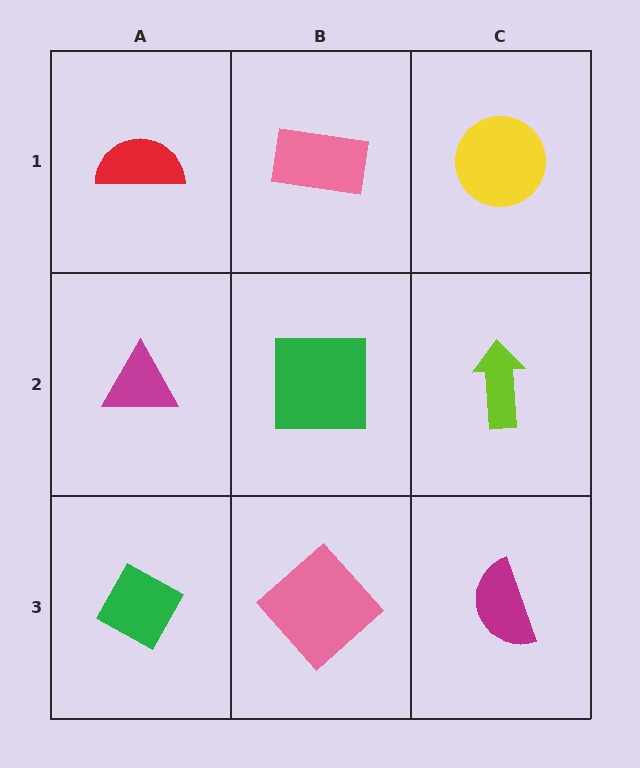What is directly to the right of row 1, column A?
A pink rectangle.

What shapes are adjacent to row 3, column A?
A magenta triangle (row 2, column A), a pink diamond (row 3, column B).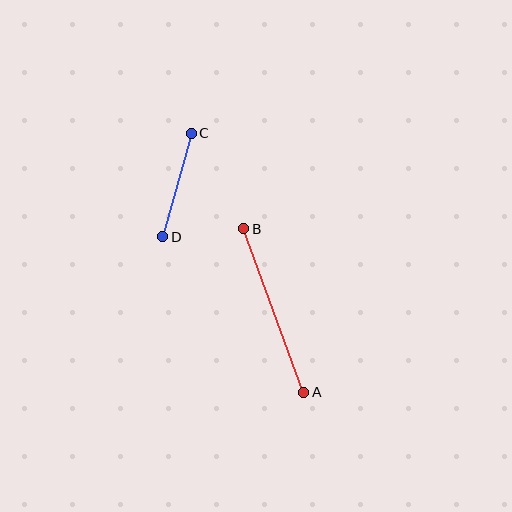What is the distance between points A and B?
The distance is approximately 174 pixels.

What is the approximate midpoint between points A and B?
The midpoint is at approximately (274, 311) pixels.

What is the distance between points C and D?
The distance is approximately 108 pixels.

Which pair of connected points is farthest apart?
Points A and B are farthest apart.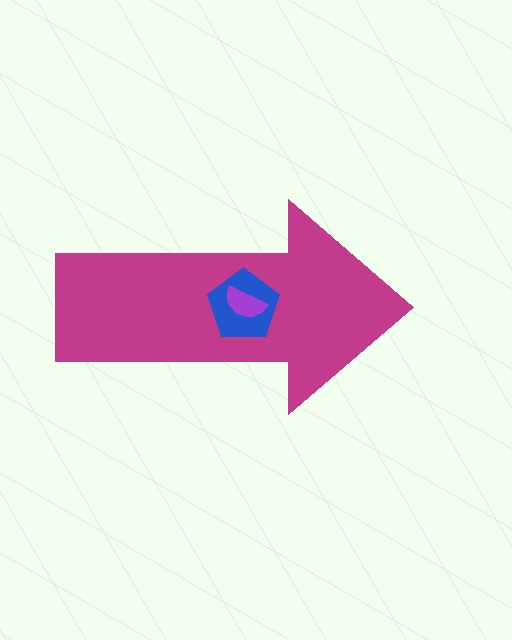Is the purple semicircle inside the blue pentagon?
Yes.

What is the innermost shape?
The purple semicircle.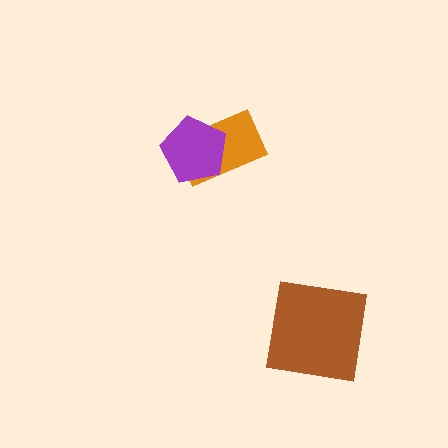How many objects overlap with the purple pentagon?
1 object overlaps with the purple pentagon.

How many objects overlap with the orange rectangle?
1 object overlaps with the orange rectangle.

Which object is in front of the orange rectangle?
The purple pentagon is in front of the orange rectangle.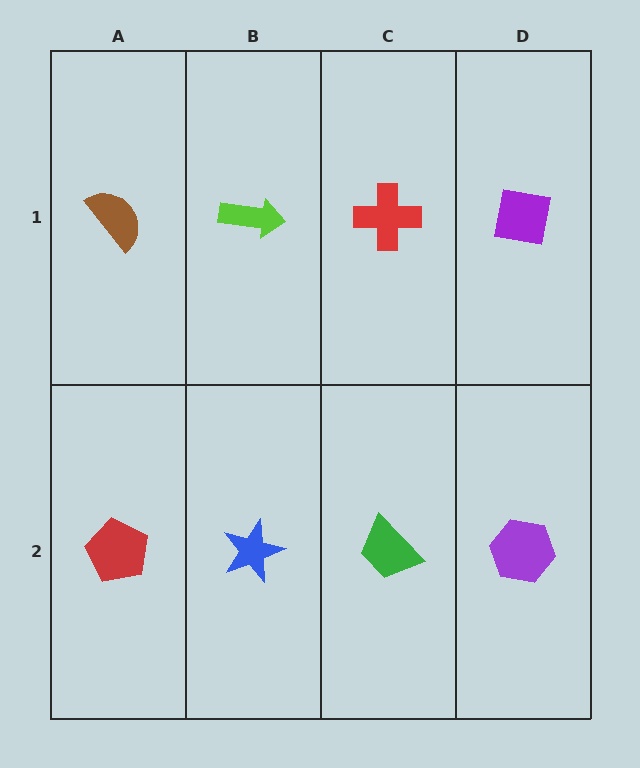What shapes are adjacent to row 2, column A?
A brown semicircle (row 1, column A), a blue star (row 2, column B).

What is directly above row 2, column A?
A brown semicircle.